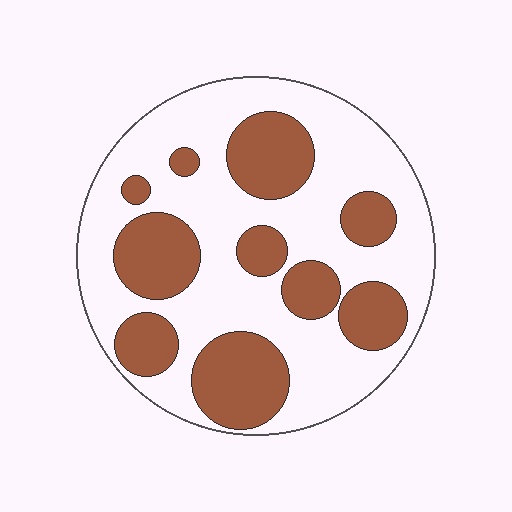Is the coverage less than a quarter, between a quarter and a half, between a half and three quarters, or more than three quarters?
Between a quarter and a half.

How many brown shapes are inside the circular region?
10.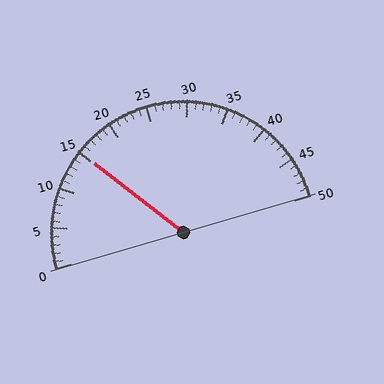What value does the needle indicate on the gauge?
The needle indicates approximately 15.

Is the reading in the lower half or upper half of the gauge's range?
The reading is in the lower half of the range (0 to 50).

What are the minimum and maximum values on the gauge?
The gauge ranges from 0 to 50.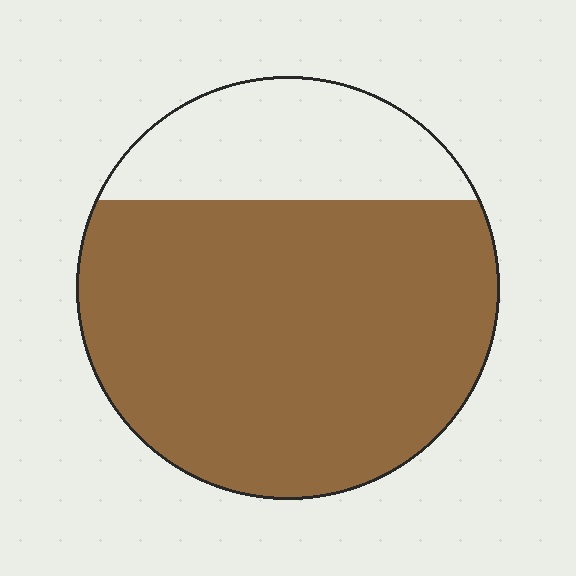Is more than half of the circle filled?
Yes.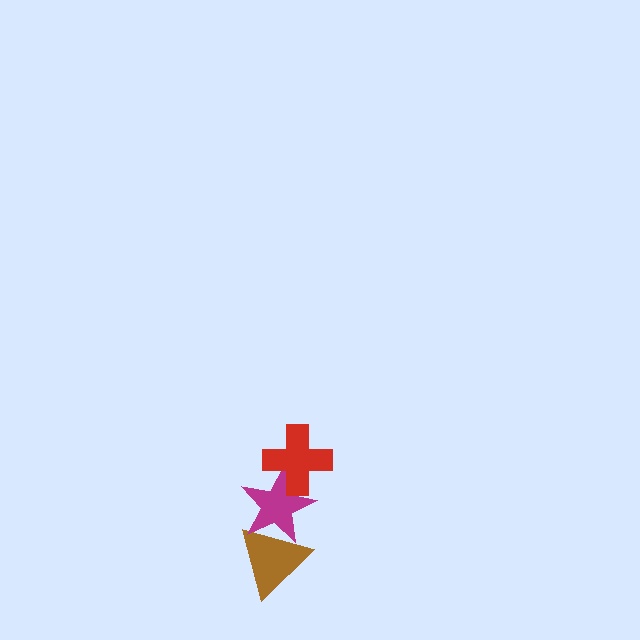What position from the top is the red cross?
The red cross is 1st from the top.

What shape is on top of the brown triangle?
The magenta star is on top of the brown triangle.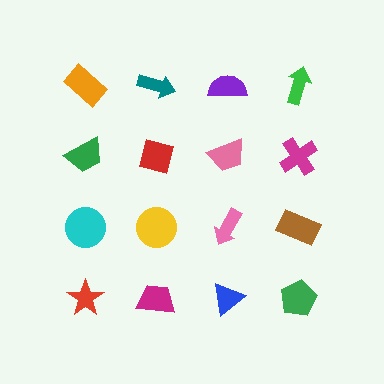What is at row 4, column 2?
A magenta trapezoid.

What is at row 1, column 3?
A purple semicircle.